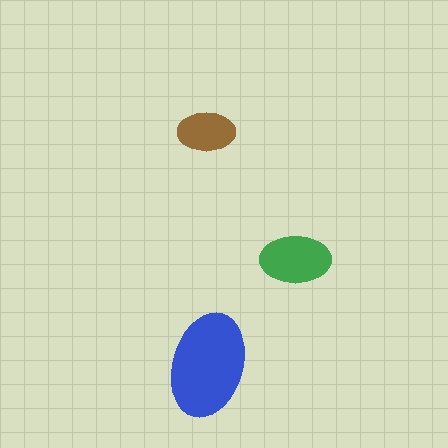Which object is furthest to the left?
The brown ellipse is leftmost.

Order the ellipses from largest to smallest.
the blue one, the green one, the brown one.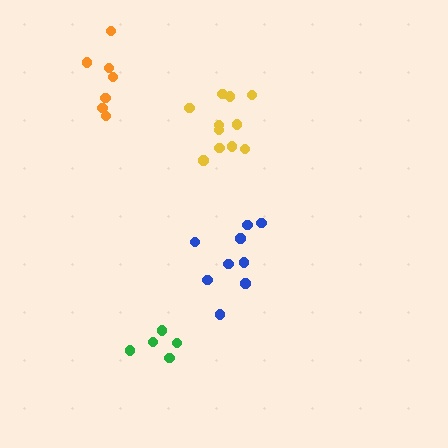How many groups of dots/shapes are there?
There are 4 groups.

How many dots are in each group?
Group 1: 11 dots, Group 2: 9 dots, Group 3: 5 dots, Group 4: 7 dots (32 total).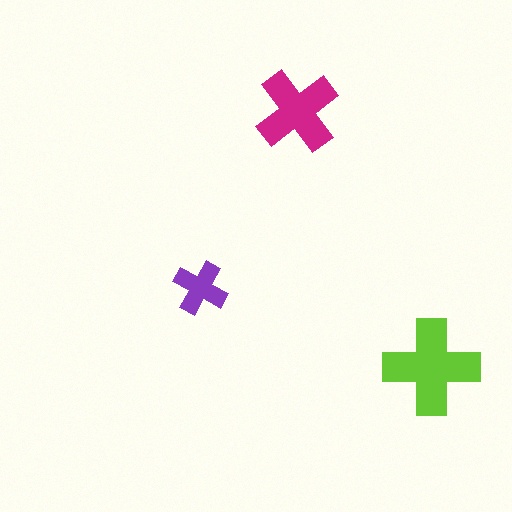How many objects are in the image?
There are 3 objects in the image.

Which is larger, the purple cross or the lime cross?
The lime one.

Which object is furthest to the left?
The purple cross is leftmost.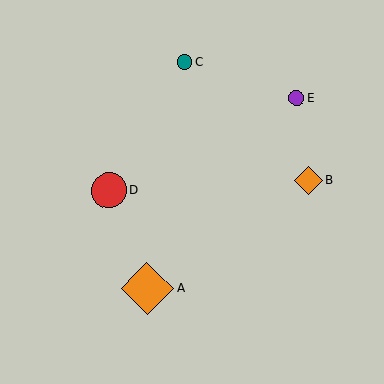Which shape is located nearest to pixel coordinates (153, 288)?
The orange diamond (labeled A) at (147, 289) is nearest to that location.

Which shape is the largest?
The orange diamond (labeled A) is the largest.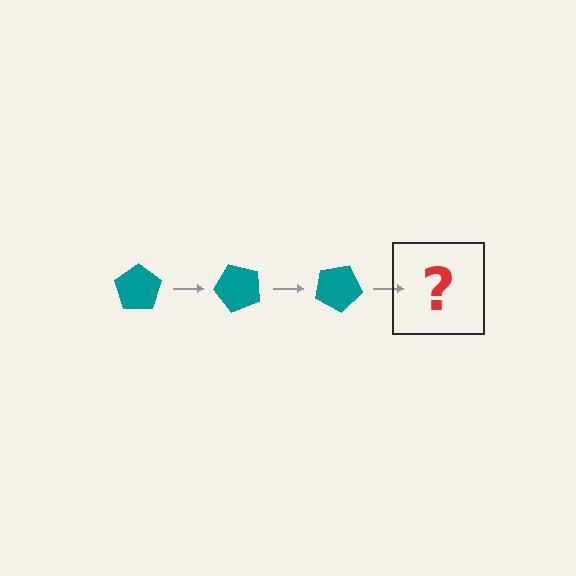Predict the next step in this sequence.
The next step is a teal pentagon rotated 150 degrees.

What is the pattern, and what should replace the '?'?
The pattern is that the pentagon rotates 50 degrees each step. The '?' should be a teal pentagon rotated 150 degrees.